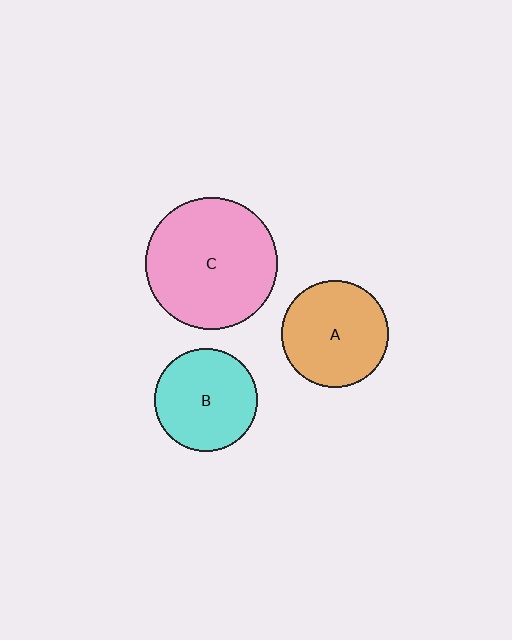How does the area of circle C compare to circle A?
Approximately 1.5 times.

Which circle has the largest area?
Circle C (pink).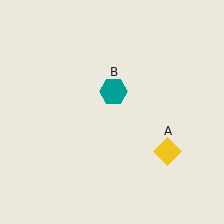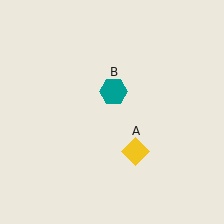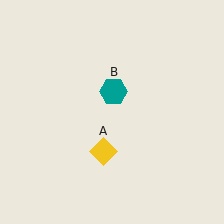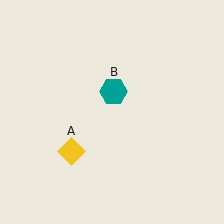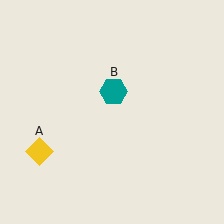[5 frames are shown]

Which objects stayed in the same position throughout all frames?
Teal hexagon (object B) remained stationary.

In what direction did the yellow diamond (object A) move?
The yellow diamond (object A) moved left.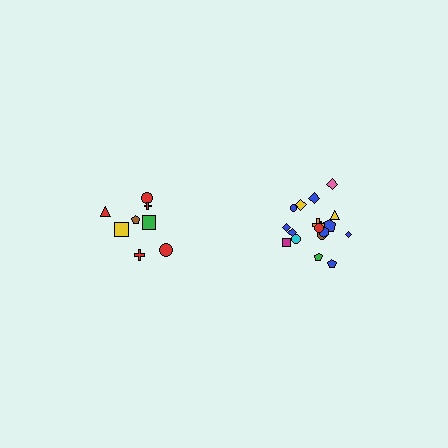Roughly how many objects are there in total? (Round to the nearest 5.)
Roughly 25 objects in total.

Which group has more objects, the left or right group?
The right group.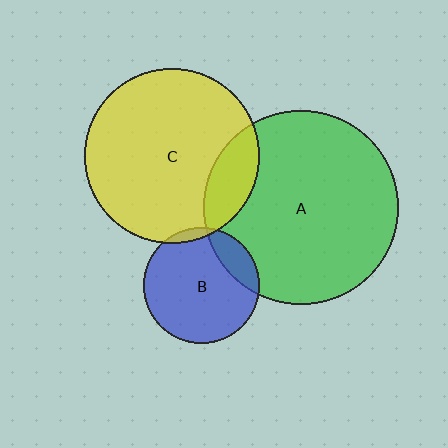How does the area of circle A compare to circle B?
Approximately 2.8 times.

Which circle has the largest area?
Circle A (green).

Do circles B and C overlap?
Yes.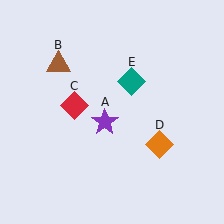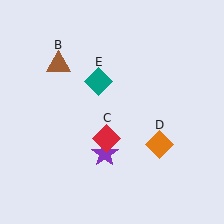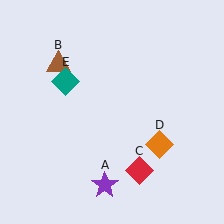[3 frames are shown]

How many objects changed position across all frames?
3 objects changed position: purple star (object A), red diamond (object C), teal diamond (object E).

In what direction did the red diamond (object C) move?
The red diamond (object C) moved down and to the right.